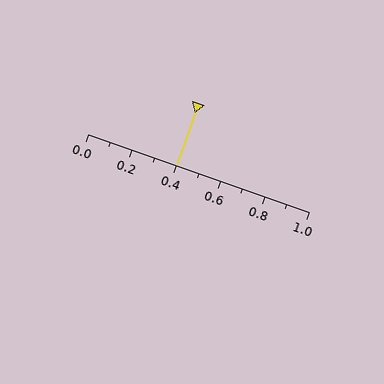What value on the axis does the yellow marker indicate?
The marker indicates approximately 0.4.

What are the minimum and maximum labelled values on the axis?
The axis runs from 0.0 to 1.0.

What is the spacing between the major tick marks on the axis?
The major ticks are spaced 0.2 apart.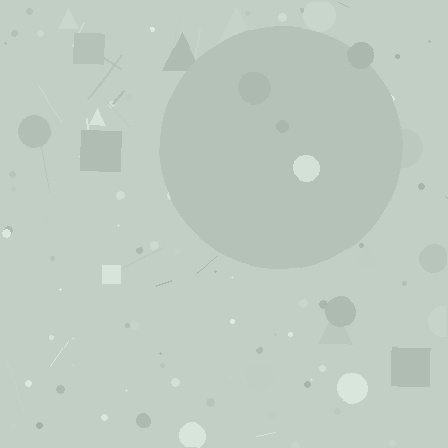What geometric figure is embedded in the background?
A circle is embedded in the background.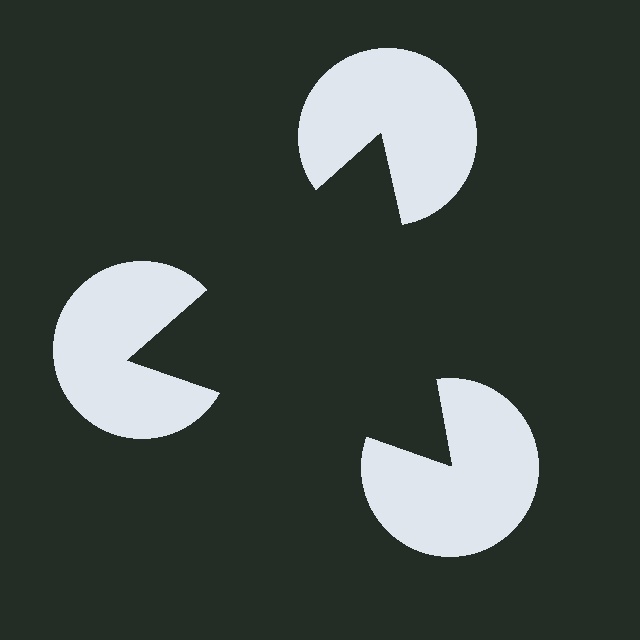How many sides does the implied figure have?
3 sides.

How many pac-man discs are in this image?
There are 3 — one at each vertex of the illusory triangle.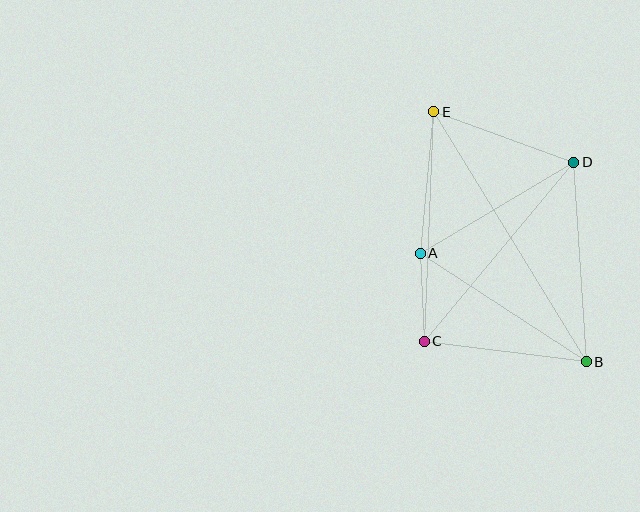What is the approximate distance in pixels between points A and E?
The distance between A and E is approximately 142 pixels.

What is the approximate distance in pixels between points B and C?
The distance between B and C is approximately 164 pixels.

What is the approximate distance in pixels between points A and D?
The distance between A and D is approximately 179 pixels.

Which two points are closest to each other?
Points A and C are closest to each other.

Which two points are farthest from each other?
Points B and E are farthest from each other.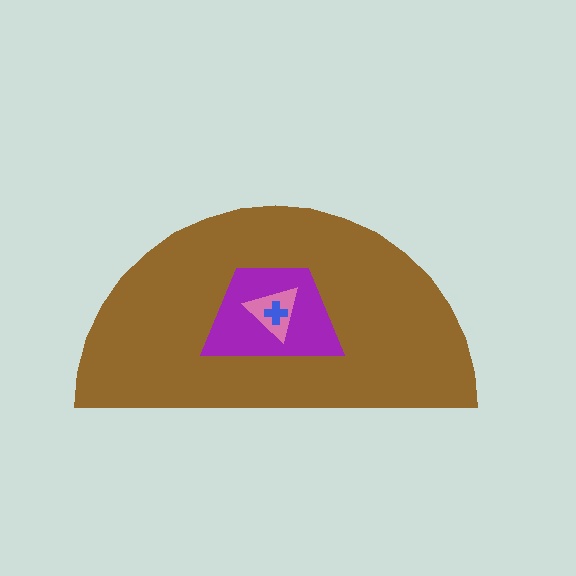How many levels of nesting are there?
4.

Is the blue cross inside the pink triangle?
Yes.